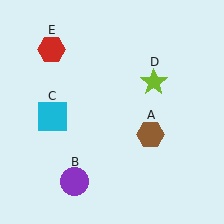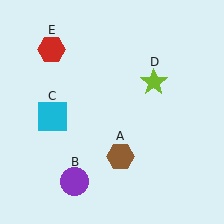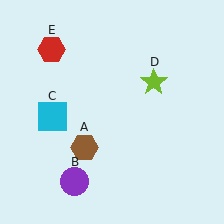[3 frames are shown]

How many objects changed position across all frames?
1 object changed position: brown hexagon (object A).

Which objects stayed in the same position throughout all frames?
Purple circle (object B) and cyan square (object C) and lime star (object D) and red hexagon (object E) remained stationary.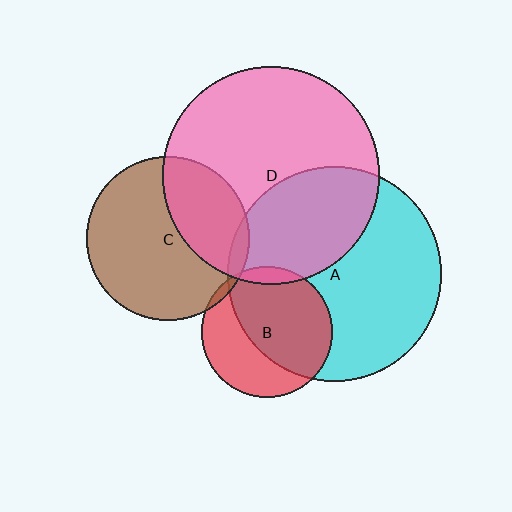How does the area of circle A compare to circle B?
Approximately 2.7 times.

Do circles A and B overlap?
Yes.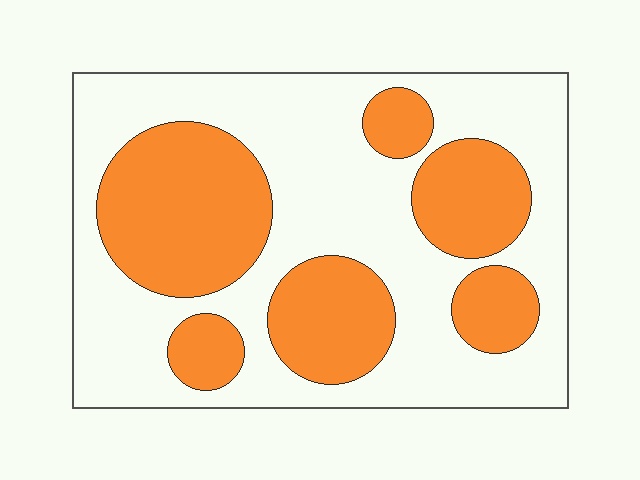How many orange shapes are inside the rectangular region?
6.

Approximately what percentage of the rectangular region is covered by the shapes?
Approximately 40%.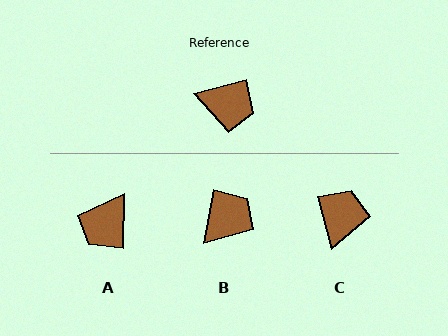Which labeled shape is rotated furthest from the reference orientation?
A, about 108 degrees away.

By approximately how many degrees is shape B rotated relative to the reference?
Approximately 63 degrees counter-clockwise.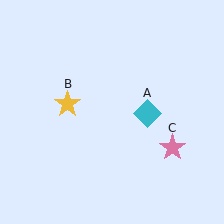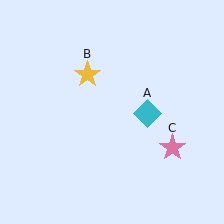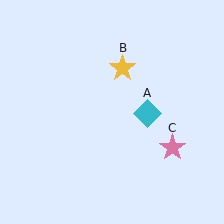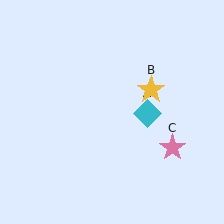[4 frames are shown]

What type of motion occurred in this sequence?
The yellow star (object B) rotated clockwise around the center of the scene.